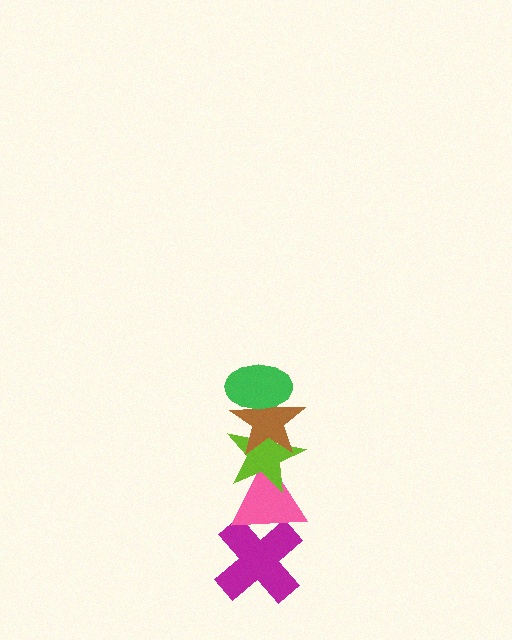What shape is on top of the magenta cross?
The pink triangle is on top of the magenta cross.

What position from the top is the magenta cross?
The magenta cross is 5th from the top.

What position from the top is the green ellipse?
The green ellipse is 1st from the top.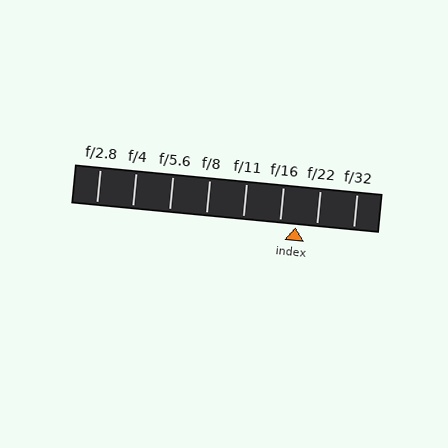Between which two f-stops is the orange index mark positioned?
The index mark is between f/16 and f/22.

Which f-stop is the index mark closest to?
The index mark is closest to f/16.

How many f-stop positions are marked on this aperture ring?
There are 8 f-stop positions marked.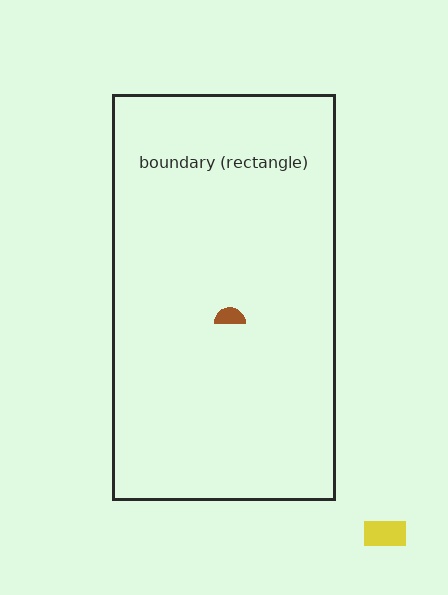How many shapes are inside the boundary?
1 inside, 1 outside.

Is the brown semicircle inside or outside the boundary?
Inside.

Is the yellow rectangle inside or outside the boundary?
Outside.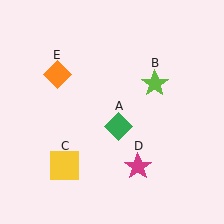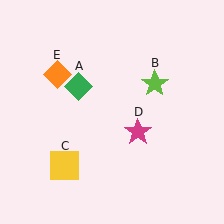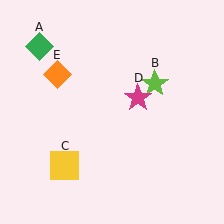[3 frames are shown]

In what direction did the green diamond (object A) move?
The green diamond (object A) moved up and to the left.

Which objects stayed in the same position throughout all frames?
Lime star (object B) and yellow square (object C) and orange diamond (object E) remained stationary.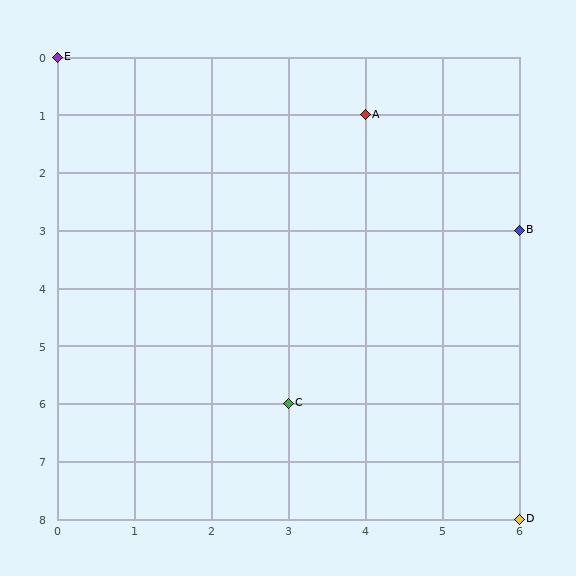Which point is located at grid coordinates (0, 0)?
Point E is at (0, 0).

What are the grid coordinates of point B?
Point B is at grid coordinates (6, 3).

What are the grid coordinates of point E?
Point E is at grid coordinates (0, 0).